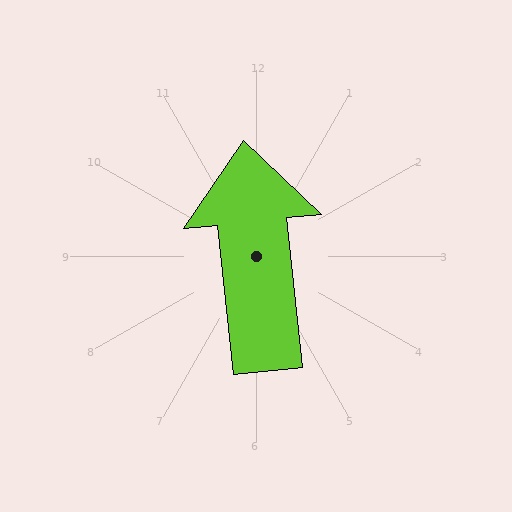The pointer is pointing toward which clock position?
Roughly 12 o'clock.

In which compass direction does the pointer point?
North.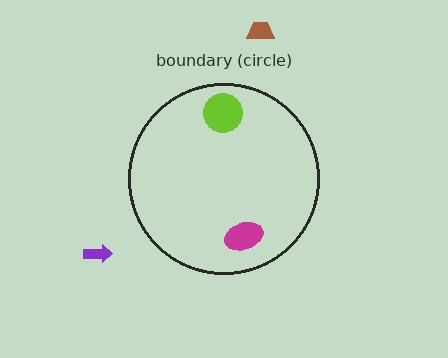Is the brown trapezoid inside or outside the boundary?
Outside.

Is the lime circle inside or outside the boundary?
Inside.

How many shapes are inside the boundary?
2 inside, 2 outside.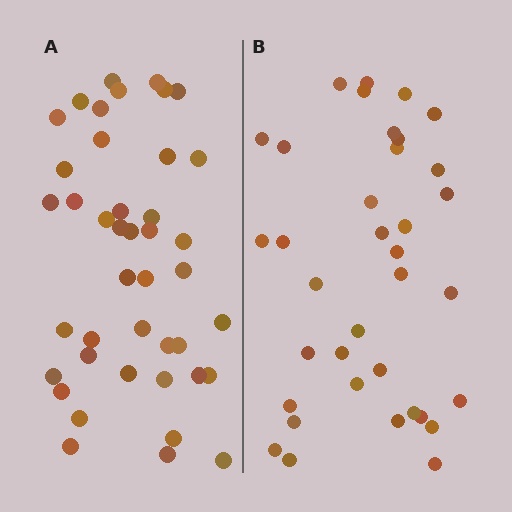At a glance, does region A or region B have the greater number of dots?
Region A (the left region) has more dots.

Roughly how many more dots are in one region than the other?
Region A has about 6 more dots than region B.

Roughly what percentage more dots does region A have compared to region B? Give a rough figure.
About 15% more.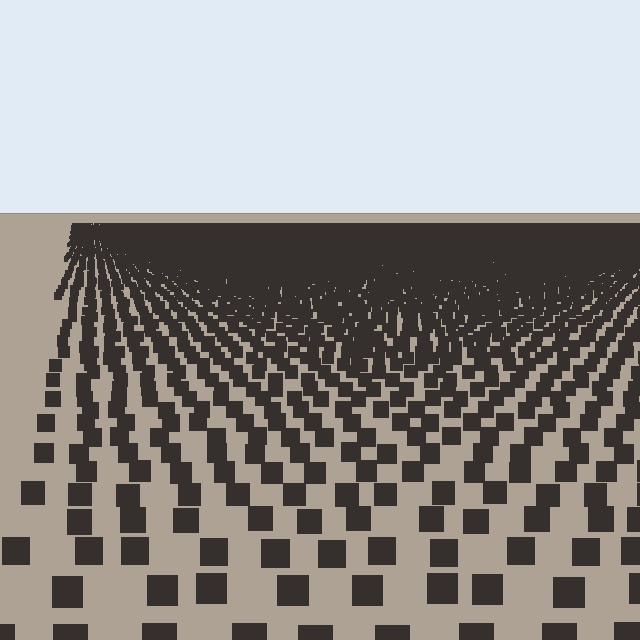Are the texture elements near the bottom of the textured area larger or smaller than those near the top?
Larger. Near the bottom, elements are closer to the viewer and appear at a bigger on-screen size.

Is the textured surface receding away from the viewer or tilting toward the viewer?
The surface is receding away from the viewer. Texture elements get smaller and denser toward the top.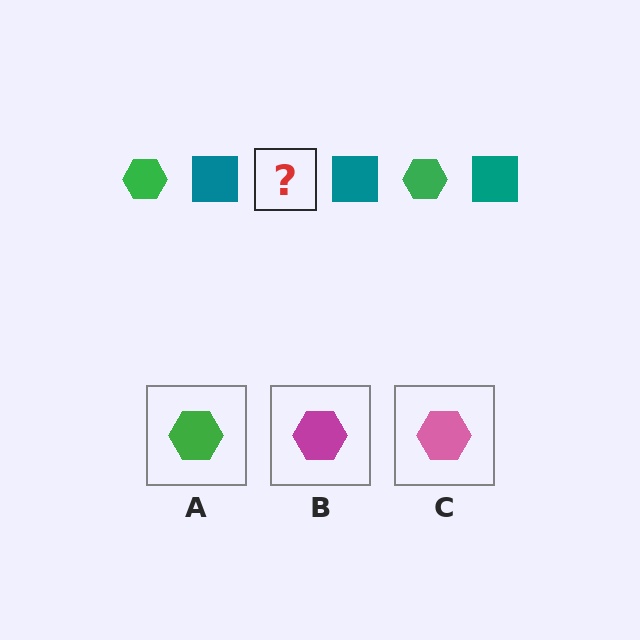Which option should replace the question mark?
Option A.